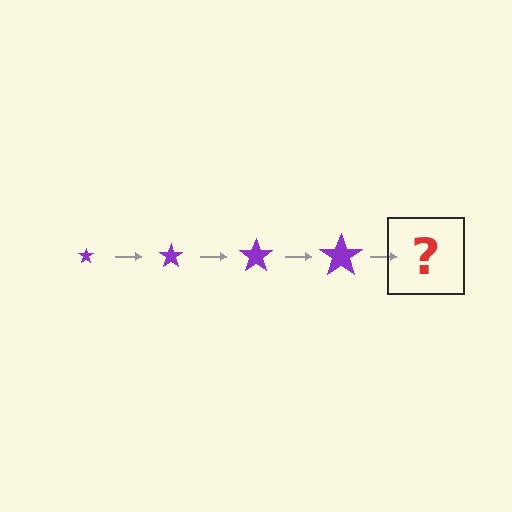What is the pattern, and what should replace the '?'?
The pattern is that the star gets progressively larger each step. The '?' should be a purple star, larger than the previous one.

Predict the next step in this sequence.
The next step is a purple star, larger than the previous one.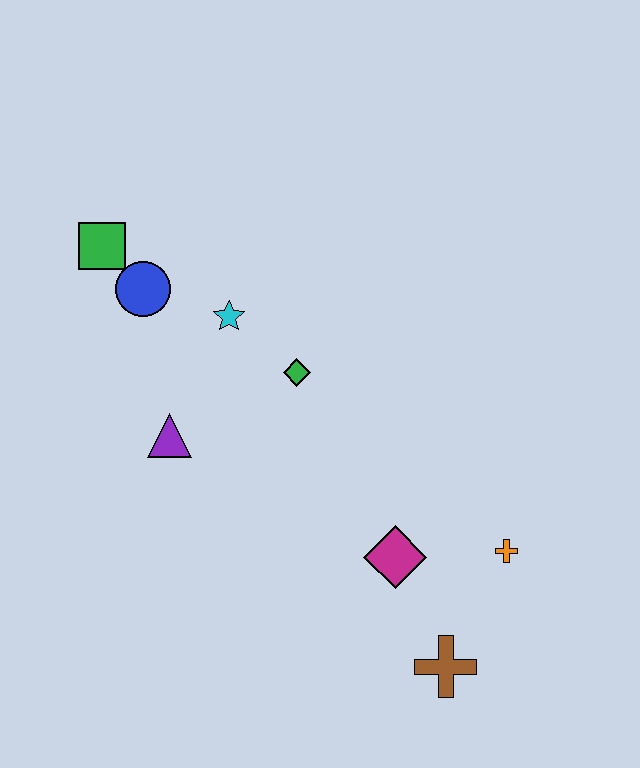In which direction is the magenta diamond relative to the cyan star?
The magenta diamond is below the cyan star.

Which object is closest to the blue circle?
The green square is closest to the blue circle.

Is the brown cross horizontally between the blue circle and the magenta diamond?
No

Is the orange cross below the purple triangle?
Yes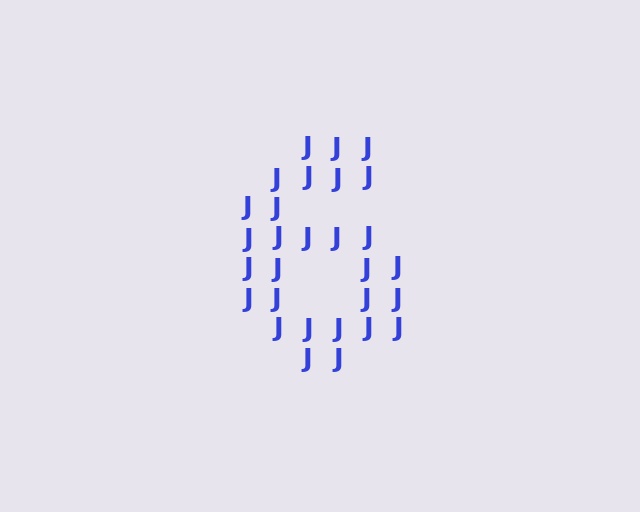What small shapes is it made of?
It is made of small letter J's.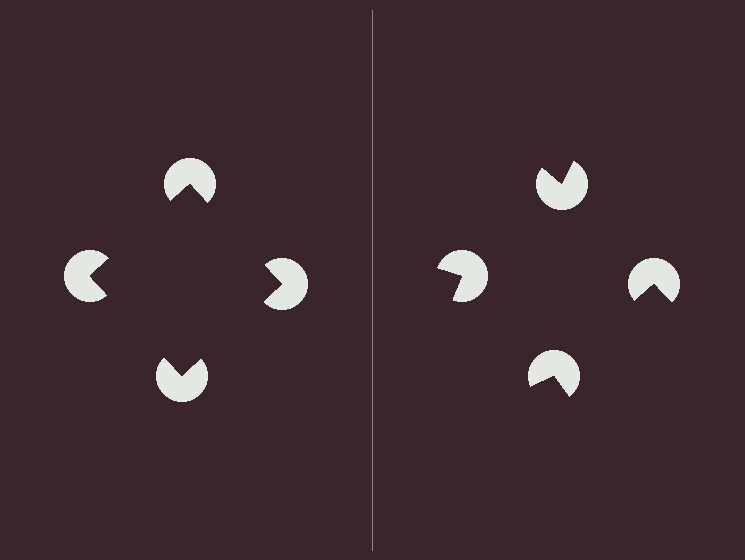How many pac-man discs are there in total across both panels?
8 — 4 on each side.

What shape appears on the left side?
An illusory square.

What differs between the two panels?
The pac-man discs are positioned identically on both sides; only the wedge orientations differ. On the left they align to a square; on the right they are misaligned.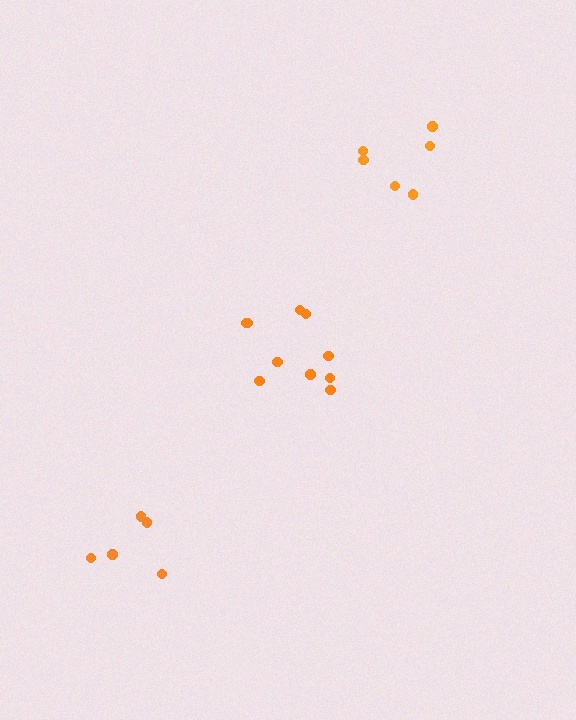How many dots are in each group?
Group 1: 6 dots, Group 2: 5 dots, Group 3: 10 dots (21 total).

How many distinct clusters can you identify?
There are 3 distinct clusters.